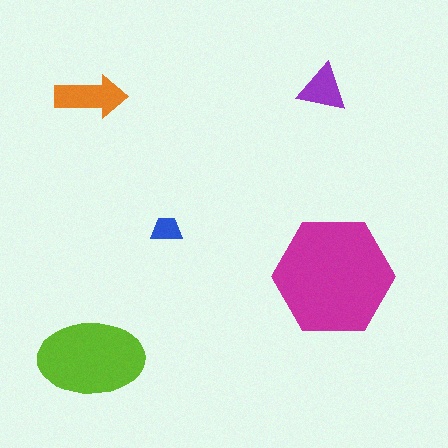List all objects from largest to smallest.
The magenta hexagon, the lime ellipse, the orange arrow, the purple triangle, the blue trapezoid.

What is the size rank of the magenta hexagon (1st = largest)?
1st.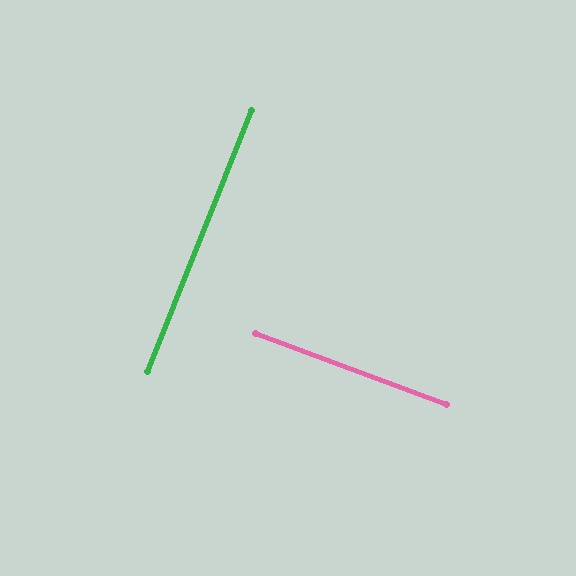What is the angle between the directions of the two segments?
Approximately 89 degrees.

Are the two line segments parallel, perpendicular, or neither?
Perpendicular — they meet at approximately 89°.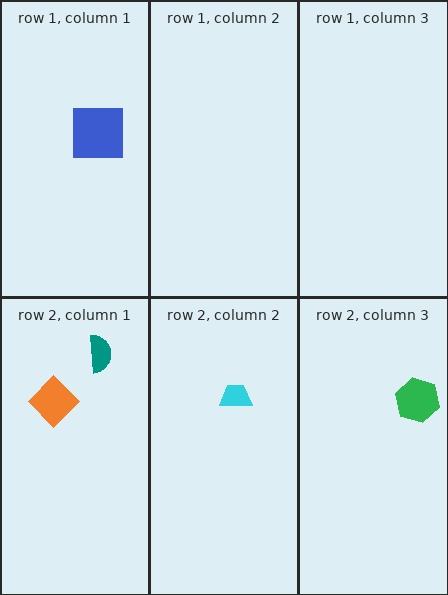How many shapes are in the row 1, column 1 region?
1.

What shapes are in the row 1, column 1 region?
The blue square.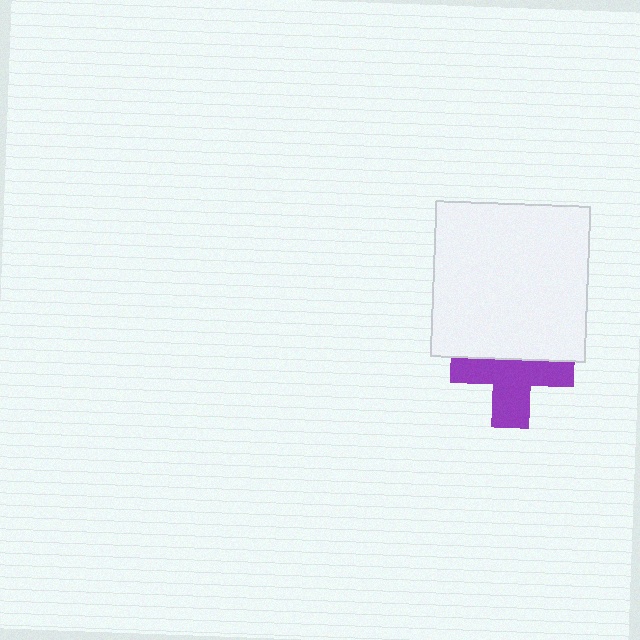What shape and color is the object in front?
The object in front is a white square.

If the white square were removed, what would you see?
You would see the complete purple cross.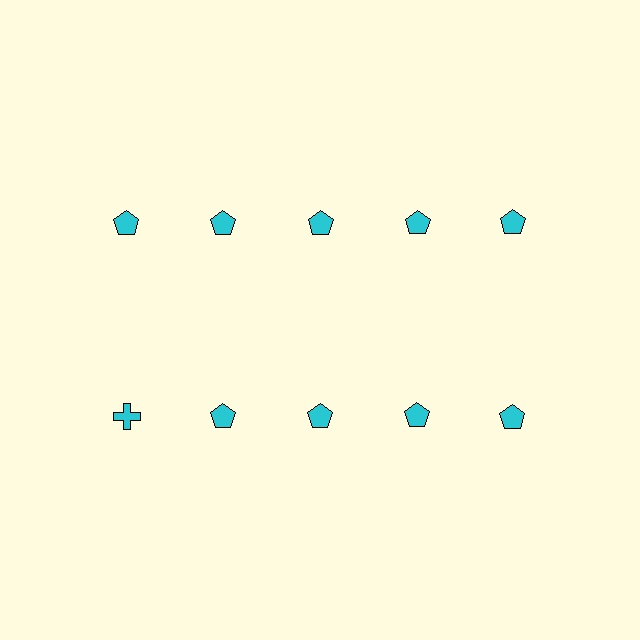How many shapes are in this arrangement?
There are 10 shapes arranged in a grid pattern.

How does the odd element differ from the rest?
It has a different shape: cross instead of pentagon.